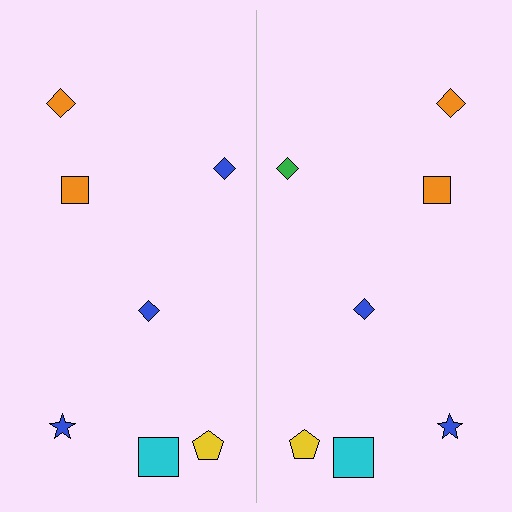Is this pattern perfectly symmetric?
No, the pattern is not perfectly symmetric. The green diamond on the right side breaks the symmetry — its mirror counterpart is blue.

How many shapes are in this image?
There are 14 shapes in this image.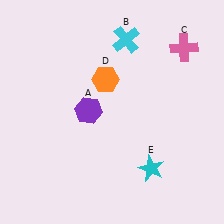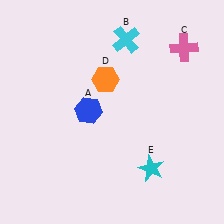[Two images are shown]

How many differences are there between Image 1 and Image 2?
There is 1 difference between the two images.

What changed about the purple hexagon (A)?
In Image 1, A is purple. In Image 2, it changed to blue.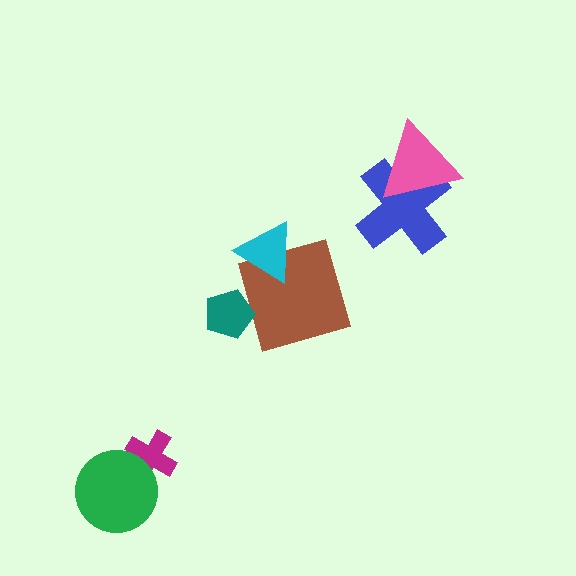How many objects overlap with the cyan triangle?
1 object overlaps with the cyan triangle.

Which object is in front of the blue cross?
The pink triangle is in front of the blue cross.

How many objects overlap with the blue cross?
1 object overlaps with the blue cross.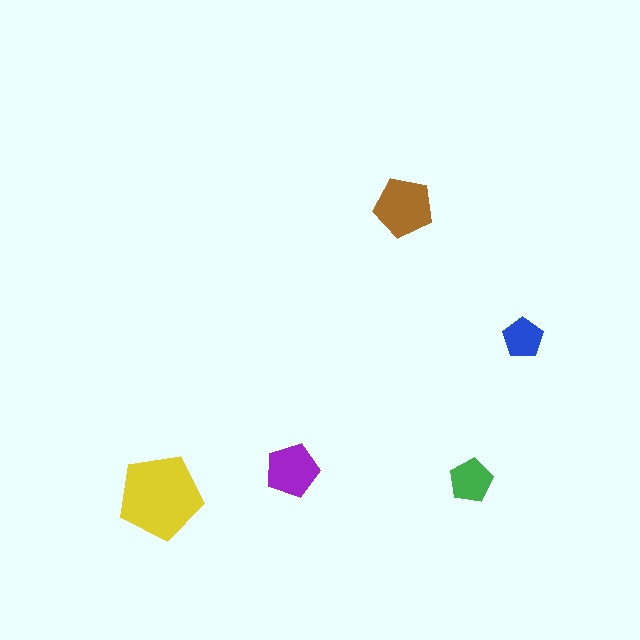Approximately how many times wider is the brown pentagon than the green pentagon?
About 1.5 times wider.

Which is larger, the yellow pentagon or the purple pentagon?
The yellow one.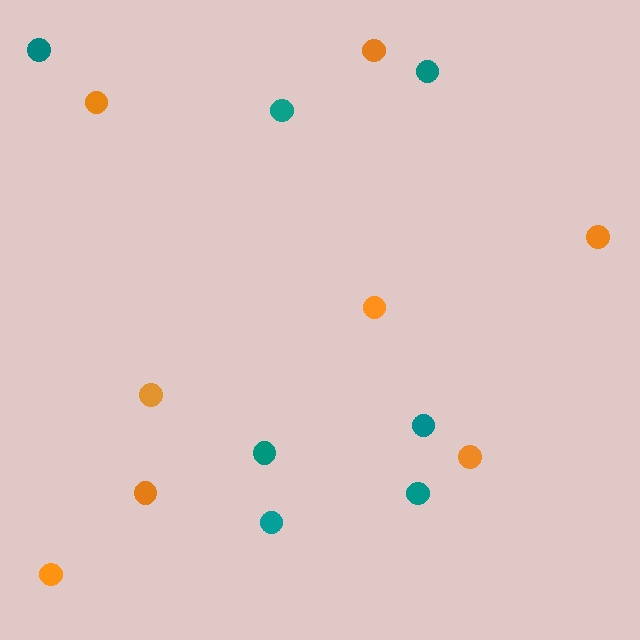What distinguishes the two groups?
There are 2 groups: one group of orange circles (8) and one group of teal circles (7).